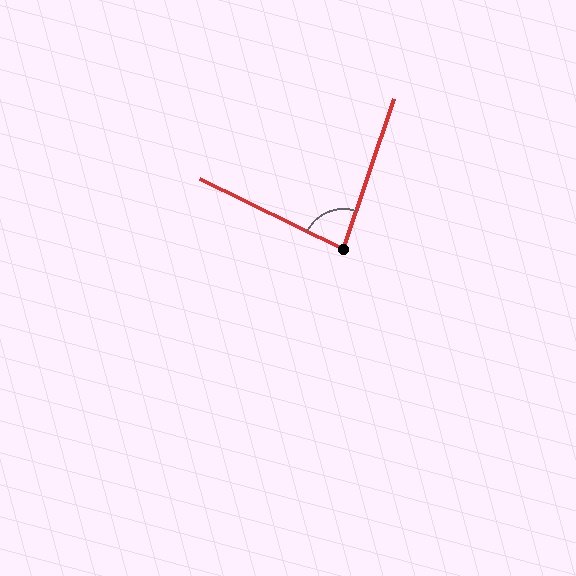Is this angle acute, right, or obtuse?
It is acute.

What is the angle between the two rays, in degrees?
Approximately 82 degrees.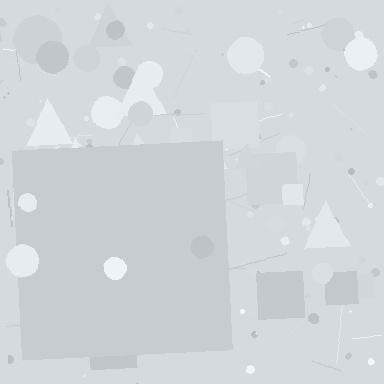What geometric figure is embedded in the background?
A square is embedded in the background.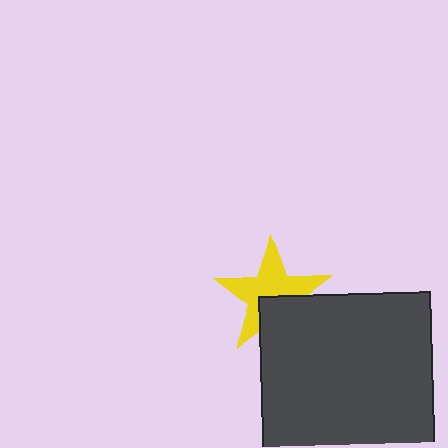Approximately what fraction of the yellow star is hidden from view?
Roughly 33% of the yellow star is hidden behind the dark gray square.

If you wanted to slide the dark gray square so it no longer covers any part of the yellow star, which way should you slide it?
Slide it down — that is the most direct way to separate the two shapes.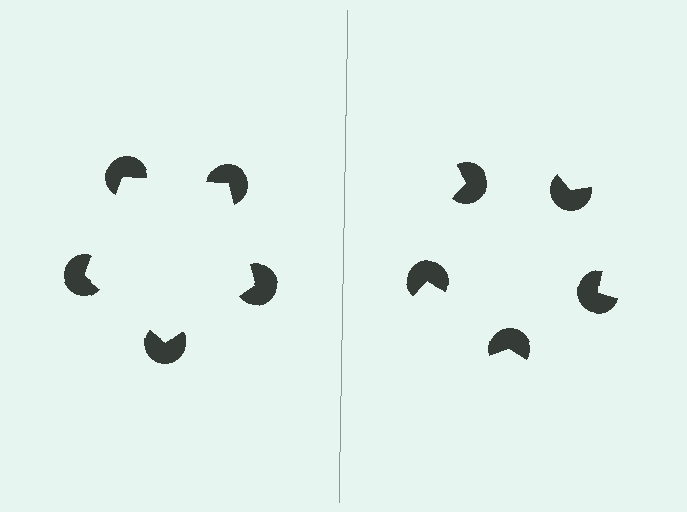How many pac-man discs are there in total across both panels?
10 — 5 on each side.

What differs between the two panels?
The pac-man discs are positioned identically on both sides; only the wedge orientations differ. On the left they align to a pentagon; on the right they are misaligned.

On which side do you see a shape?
An illusory pentagon appears on the left side. On the right side the wedge cuts are rotated, so no coherent shape forms.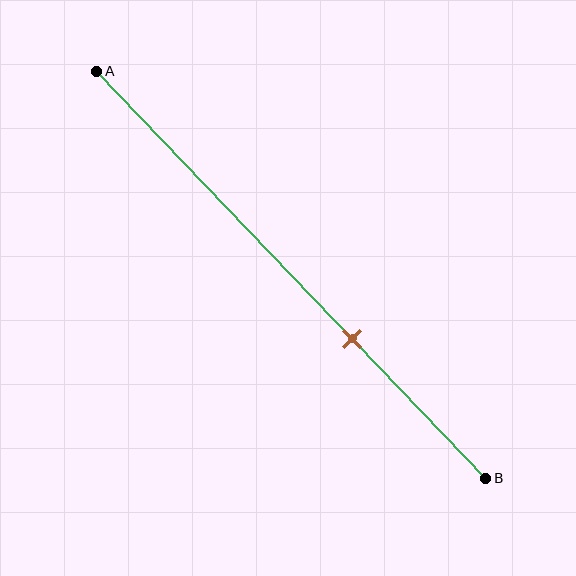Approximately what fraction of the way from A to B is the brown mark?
The brown mark is approximately 65% of the way from A to B.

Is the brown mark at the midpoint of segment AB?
No, the mark is at about 65% from A, not at the 50% midpoint.